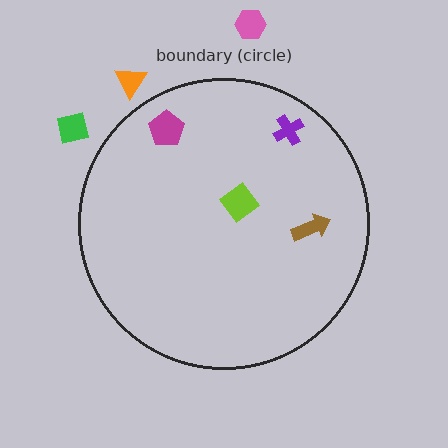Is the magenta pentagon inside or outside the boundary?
Inside.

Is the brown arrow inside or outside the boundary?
Inside.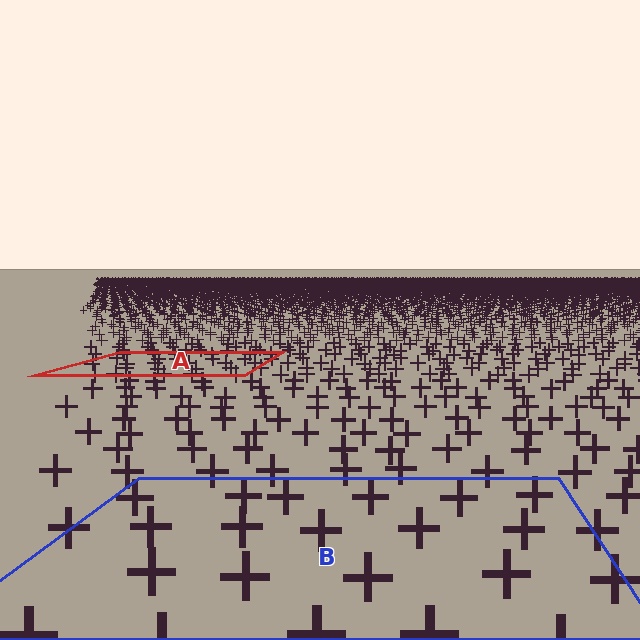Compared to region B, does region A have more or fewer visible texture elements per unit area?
Region A has more texture elements per unit area — they are packed more densely because it is farther away.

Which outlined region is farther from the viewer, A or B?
Region A is farther from the viewer — the texture elements inside it appear smaller and more densely packed.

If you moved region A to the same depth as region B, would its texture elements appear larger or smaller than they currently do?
They would appear larger. At a closer depth, the same texture elements are projected at a bigger on-screen size.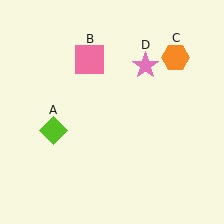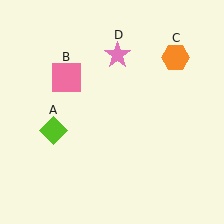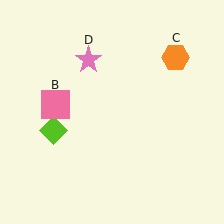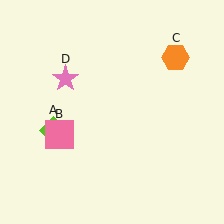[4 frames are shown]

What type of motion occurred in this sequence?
The pink square (object B), pink star (object D) rotated counterclockwise around the center of the scene.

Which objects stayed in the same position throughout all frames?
Lime diamond (object A) and orange hexagon (object C) remained stationary.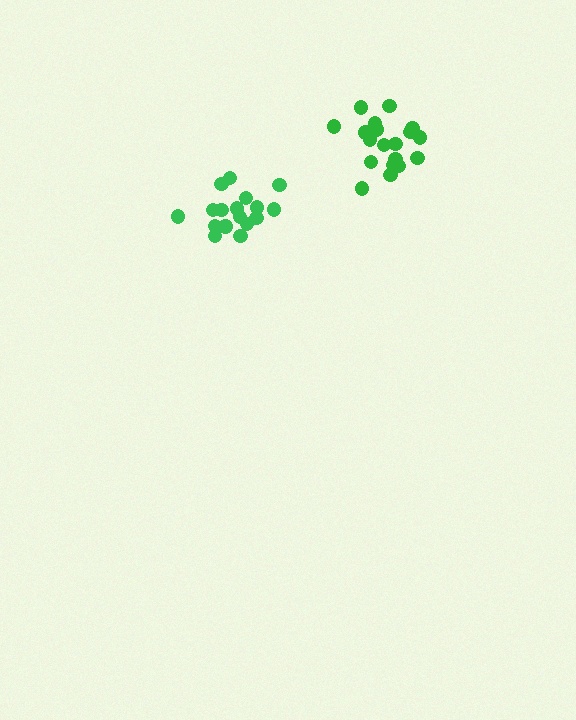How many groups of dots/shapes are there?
There are 2 groups.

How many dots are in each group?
Group 1: 20 dots, Group 2: 17 dots (37 total).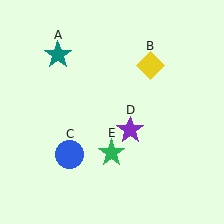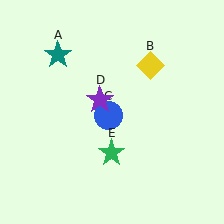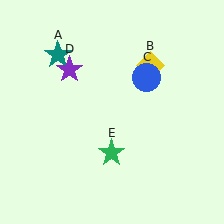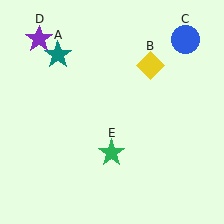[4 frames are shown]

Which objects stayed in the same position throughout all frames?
Teal star (object A) and yellow diamond (object B) and green star (object E) remained stationary.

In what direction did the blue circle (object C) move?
The blue circle (object C) moved up and to the right.